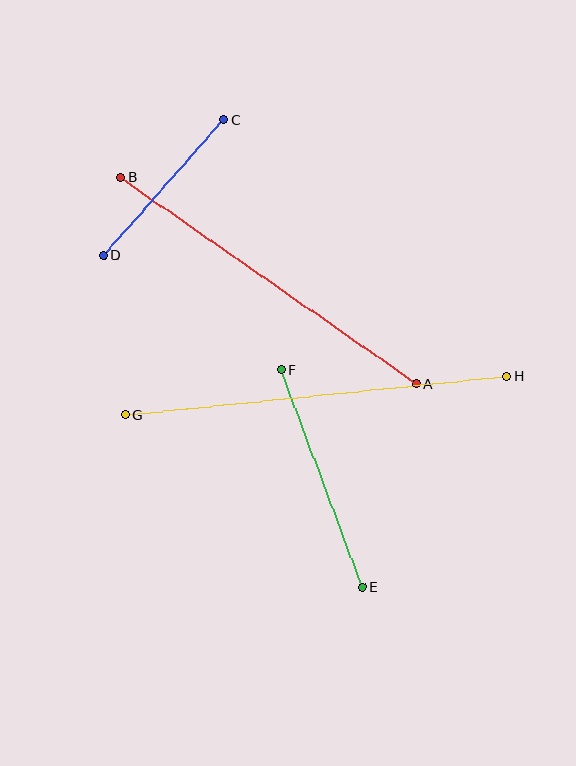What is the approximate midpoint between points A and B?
The midpoint is at approximately (268, 281) pixels.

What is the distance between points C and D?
The distance is approximately 181 pixels.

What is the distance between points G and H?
The distance is approximately 384 pixels.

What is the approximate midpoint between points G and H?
The midpoint is at approximately (316, 396) pixels.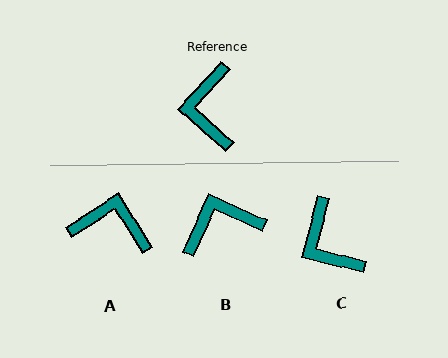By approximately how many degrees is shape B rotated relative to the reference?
Approximately 72 degrees clockwise.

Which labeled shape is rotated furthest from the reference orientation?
A, about 106 degrees away.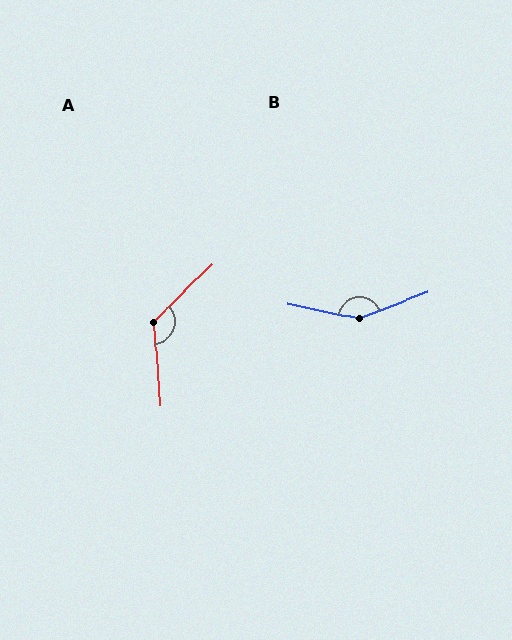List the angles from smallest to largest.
A (130°), B (147°).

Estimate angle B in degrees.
Approximately 147 degrees.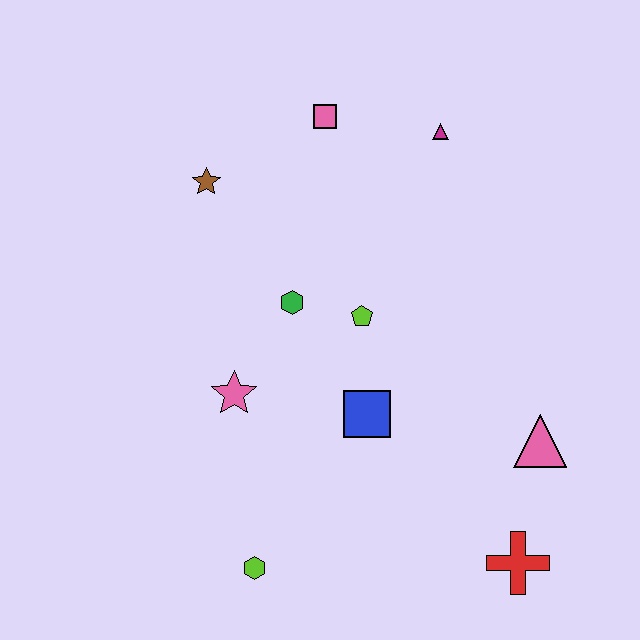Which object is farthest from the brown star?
The red cross is farthest from the brown star.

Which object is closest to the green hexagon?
The lime pentagon is closest to the green hexagon.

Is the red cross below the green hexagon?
Yes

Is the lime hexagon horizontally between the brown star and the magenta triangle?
Yes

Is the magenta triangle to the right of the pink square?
Yes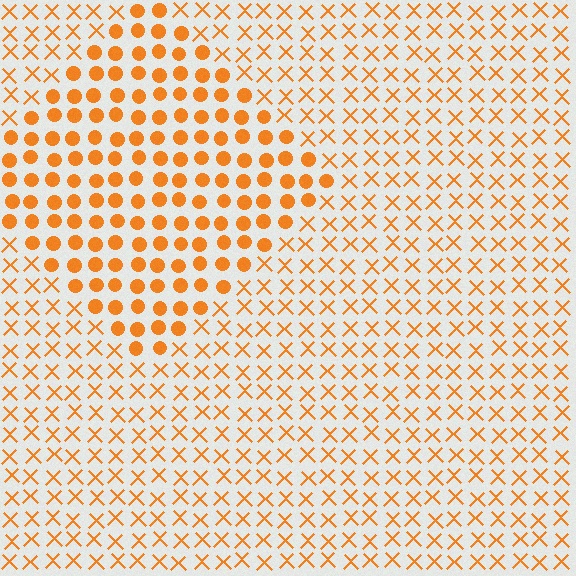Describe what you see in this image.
The image is filled with small orange elements arranged in a uniform grid. A diamond-shaped region contains circles, while the surrounding area contains X marks. The boundary is defined purely by the change in element shape.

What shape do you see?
I see a diamond.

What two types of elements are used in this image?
The image uses circles inside the diamond region and X marks outside it.